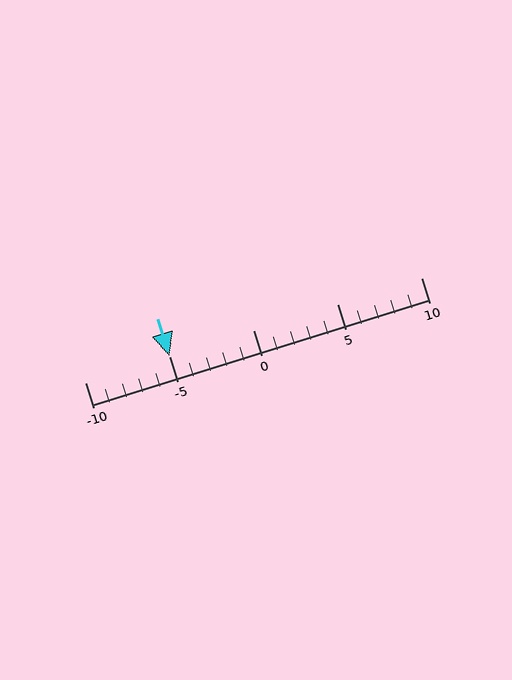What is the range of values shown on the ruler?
The ruler shows values from -10 to 10.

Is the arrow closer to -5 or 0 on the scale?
The arrow is closer to -5.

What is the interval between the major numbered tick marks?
The major tick marks are spaced 5 units apart.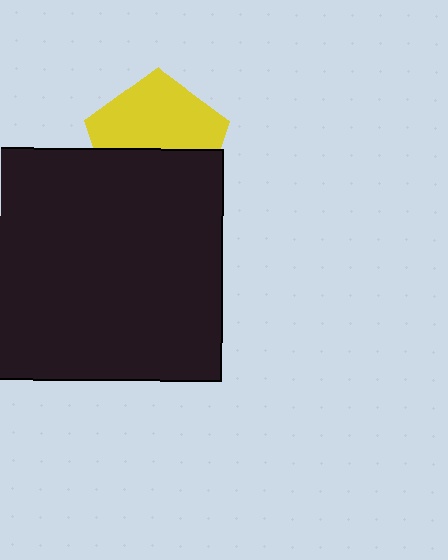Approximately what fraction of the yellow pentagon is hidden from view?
Roughly 45% of the yellow pentagon is hidden behind the black square.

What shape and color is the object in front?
The object in front is a black square.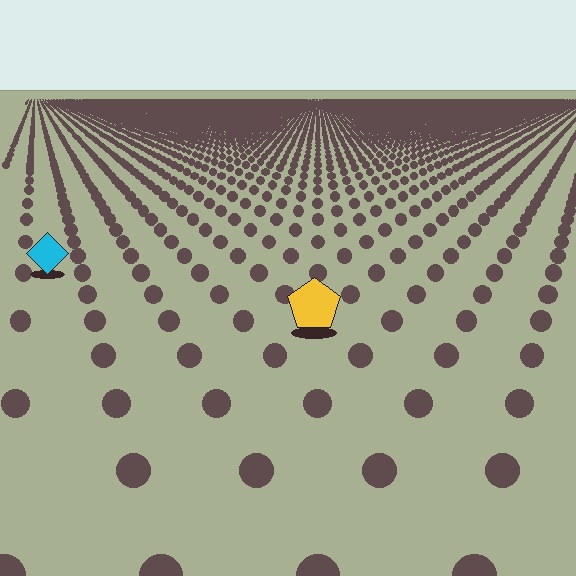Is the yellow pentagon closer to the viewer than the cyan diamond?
Yes. The yellow pentagon is closer — you can tell from the texture gradient: the ground texture is coarser near it.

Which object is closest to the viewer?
The yellow pentagon is closest. The texture marks near it are larger and more spread out.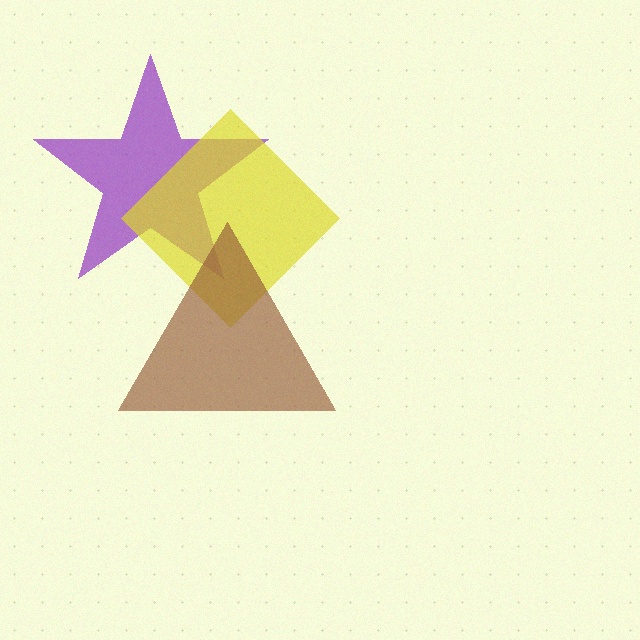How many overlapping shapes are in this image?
There are 3 overlapping shapes in the image.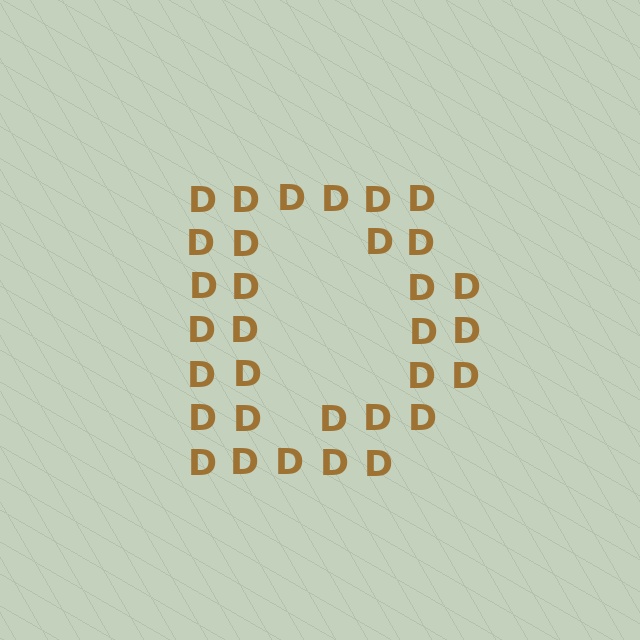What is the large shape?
The large shape is the letter D.